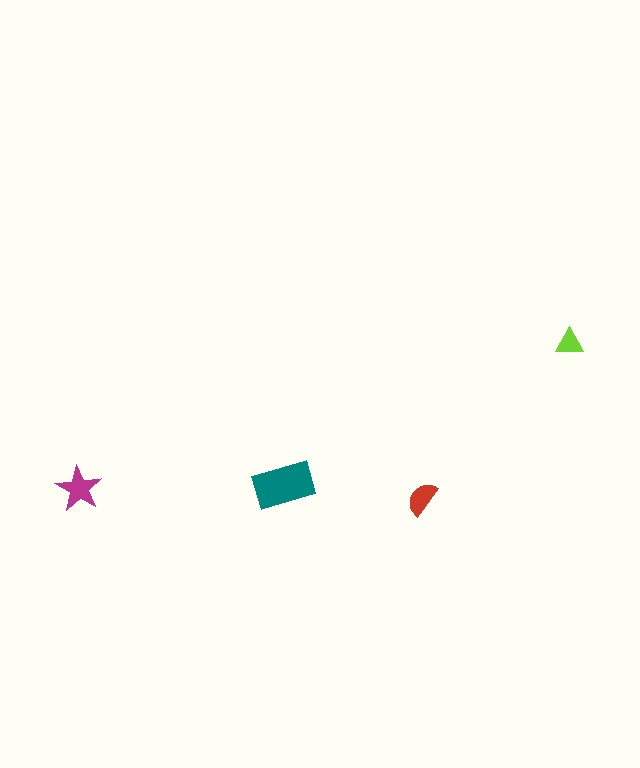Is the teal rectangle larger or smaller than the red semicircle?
Larger.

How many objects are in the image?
There are 4 objects in the image.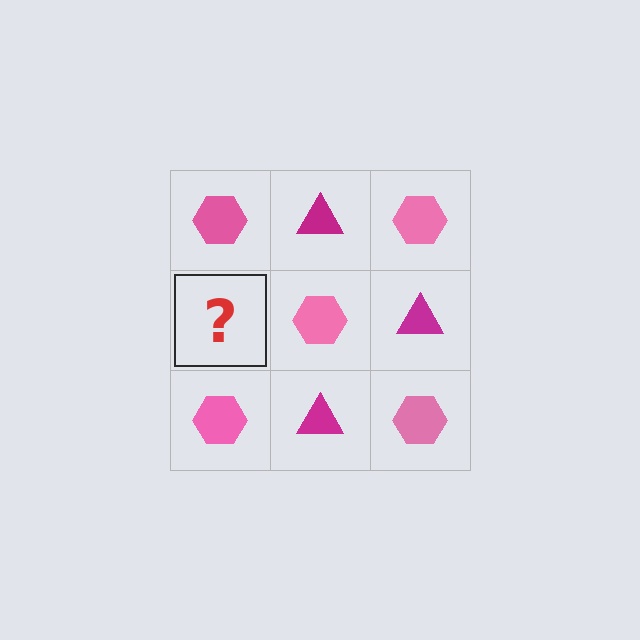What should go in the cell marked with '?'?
The missing cell should contain a magenta triangle.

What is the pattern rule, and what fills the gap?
The rule is that it alternates pink hexagon and magenta triangle in a checkerboard pattern. The gap should be filled with a magenta triangle.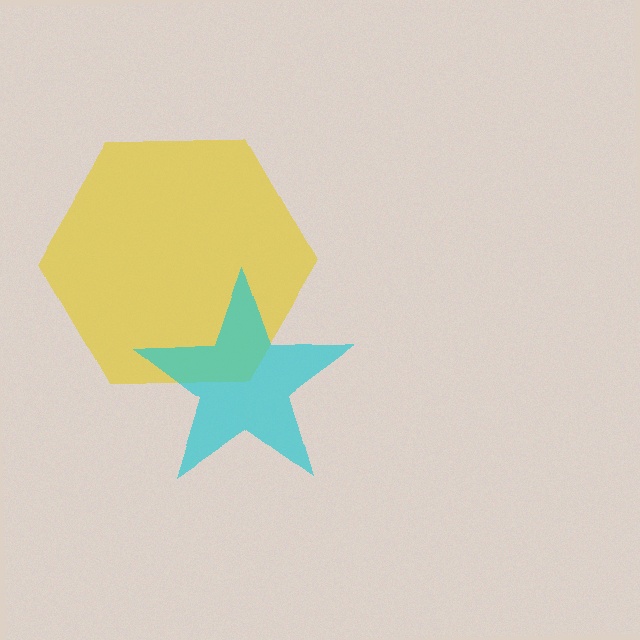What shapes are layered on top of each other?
The layered shapes are: a yellow hexagon, a cyan star.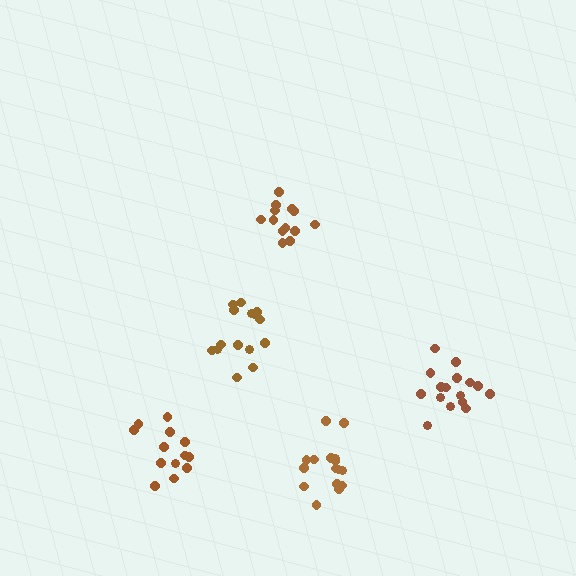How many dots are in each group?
Group 1: 16 dots, Group 2: 13 dots, Group 3: 15 dots, Group 4: 13 dots, Group 5: 16 dots (73 total).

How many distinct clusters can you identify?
There are 5 distinct clusters.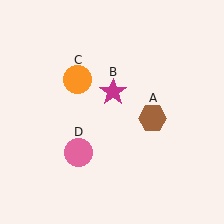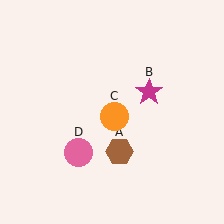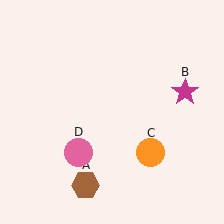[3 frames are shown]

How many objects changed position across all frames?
3 objects changed position: brown hexagon (object A), magenta star (object B), orange circle (object C).